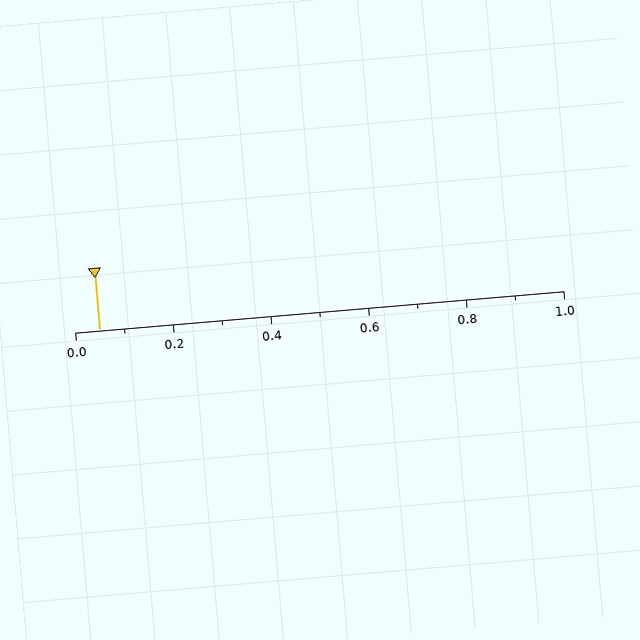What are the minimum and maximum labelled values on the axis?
The axis runs from 0.0 to 1.0.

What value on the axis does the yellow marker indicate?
The marker indicates approximately 0.05.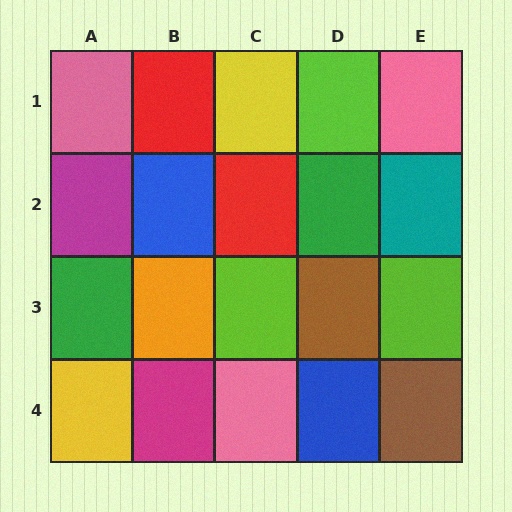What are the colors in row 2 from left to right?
Magenta, blue, red, green, teal.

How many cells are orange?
1 cell is orange.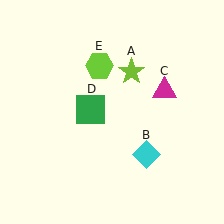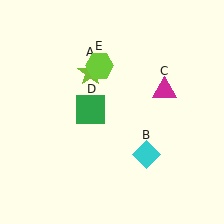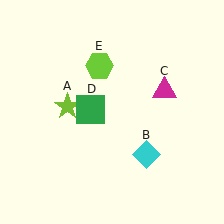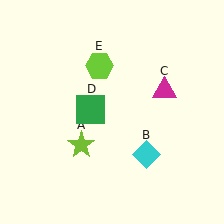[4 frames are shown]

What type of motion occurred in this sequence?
The lime star (object A) rotated counterclockwise around the center of the scene.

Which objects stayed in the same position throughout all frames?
Cyan diamond (object B) and magenta triangle (object C) and green square (object D) and lime hexagon (object E) remained stationary.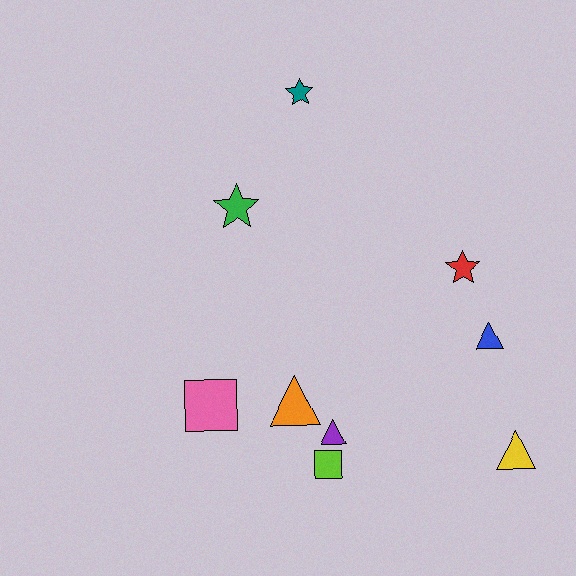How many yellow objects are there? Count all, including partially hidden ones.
There is 1 yellow object.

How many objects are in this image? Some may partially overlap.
There are 9 objects.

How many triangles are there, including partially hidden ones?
There are 4 triangles.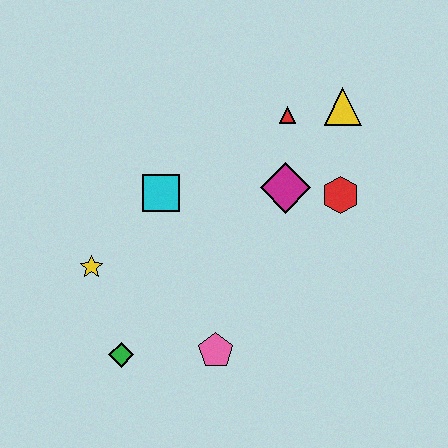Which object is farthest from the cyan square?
The yellow triangle is farthest from the cyan square.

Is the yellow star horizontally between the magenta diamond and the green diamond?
No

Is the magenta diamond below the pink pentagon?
No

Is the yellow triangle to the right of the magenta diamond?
Yes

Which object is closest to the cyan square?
The yellow star is closest to the cyan square.